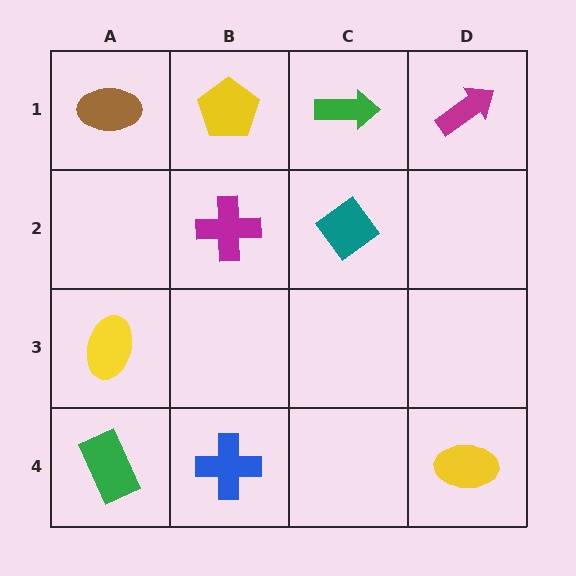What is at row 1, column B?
A yellow pentagon.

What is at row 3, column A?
A yellow ellipse.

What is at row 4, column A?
A green rectangle.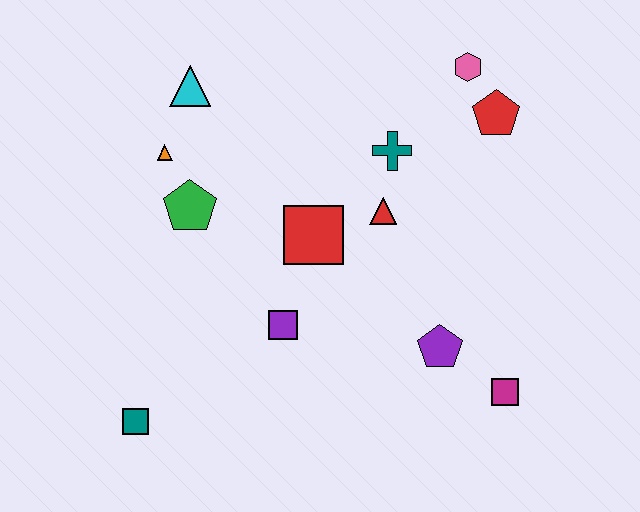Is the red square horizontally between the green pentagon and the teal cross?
Yes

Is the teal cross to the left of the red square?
No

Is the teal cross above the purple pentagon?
Yes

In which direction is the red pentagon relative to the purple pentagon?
The red pentagon is above the purple pentagon.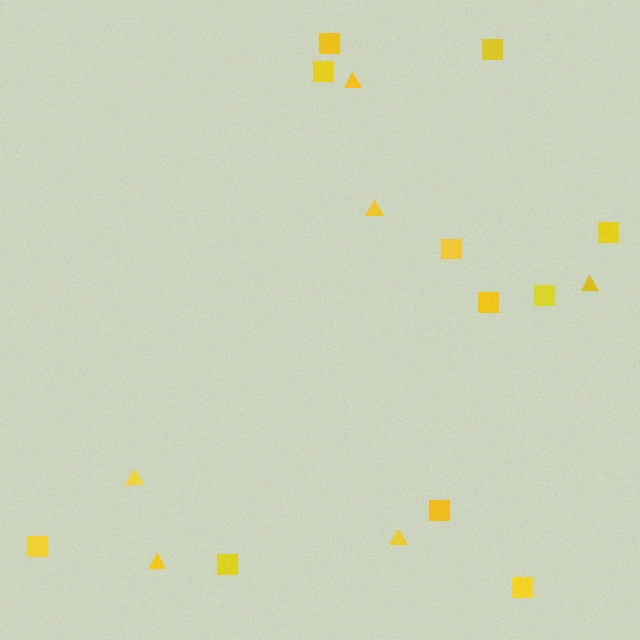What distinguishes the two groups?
There are 2 groups: one group of squares (11) and one group of triangles (6).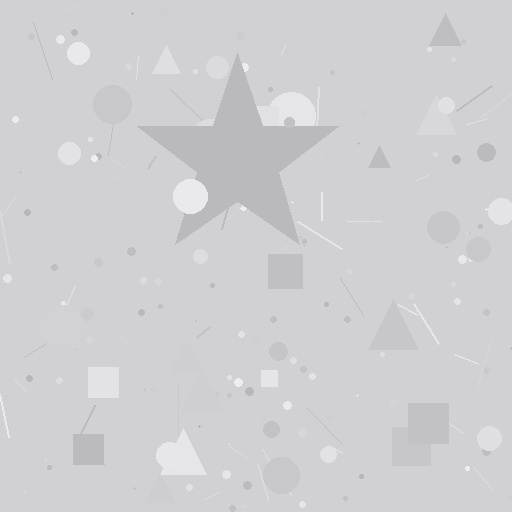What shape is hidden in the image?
A star is hidden in the image.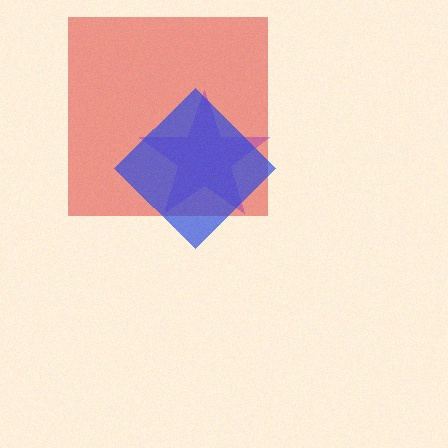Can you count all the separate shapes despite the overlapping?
Yes, there are 3 separate shapes.